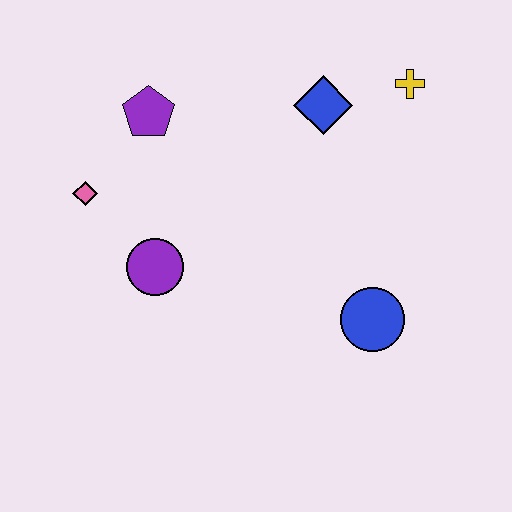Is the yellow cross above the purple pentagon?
Yes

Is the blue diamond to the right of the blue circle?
No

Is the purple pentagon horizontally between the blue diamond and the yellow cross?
No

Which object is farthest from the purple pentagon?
The blue circle is farthest from the purple pentagon.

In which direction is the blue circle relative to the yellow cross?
The blue circle is below the yellow cross.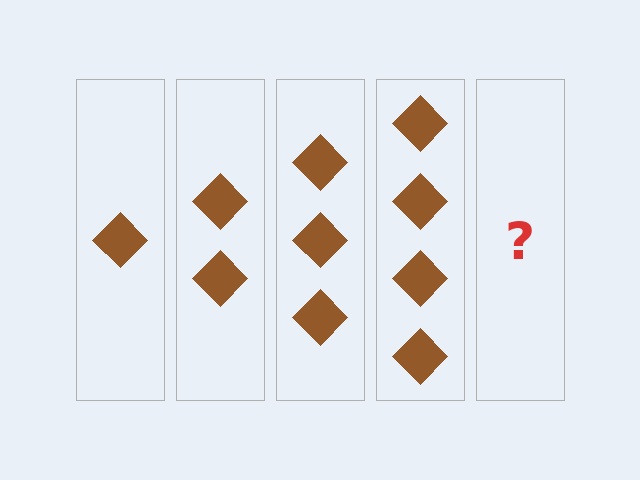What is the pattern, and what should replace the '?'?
The pattern is that each step adds one more diamond. The '?' should be 5 diamonds.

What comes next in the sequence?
The next element should be 5 diamonds.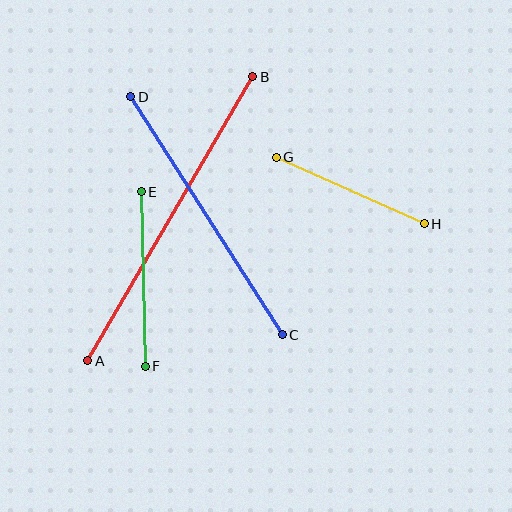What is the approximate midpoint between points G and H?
The midpoint is at approximately (350, 191) pixels.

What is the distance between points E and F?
The distance is approximately 174 pixels.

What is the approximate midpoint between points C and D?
The midpoint is at approximately (207, 216) pixels.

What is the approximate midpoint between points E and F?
The midpoint is at approximately (143, 279) pixels.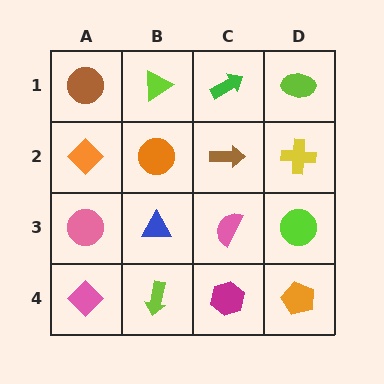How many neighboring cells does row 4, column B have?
3.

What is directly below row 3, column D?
An orange pentagon.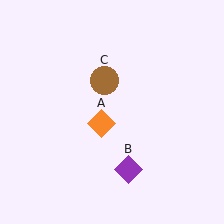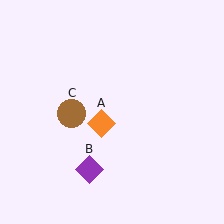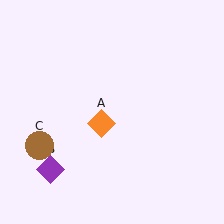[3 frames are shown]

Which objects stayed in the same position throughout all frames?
Orange diamond (object A) remained stationary.